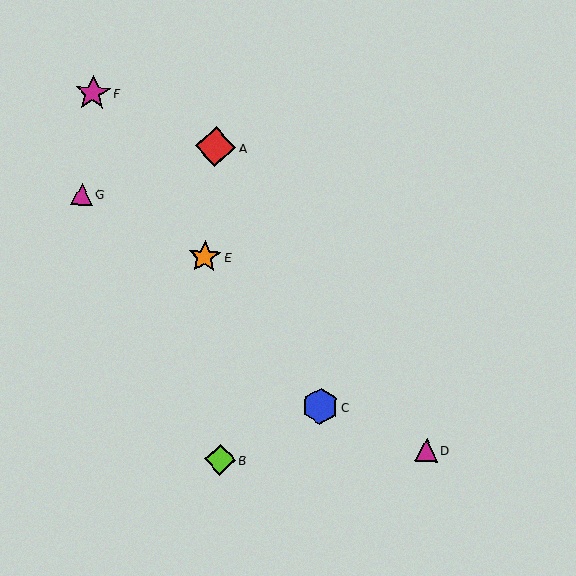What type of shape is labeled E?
Shape E is an orange star.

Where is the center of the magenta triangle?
The center of the magenta triangle is at (426, 450).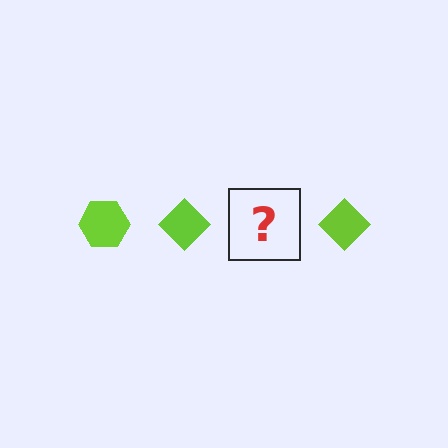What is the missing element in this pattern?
The missing element is a lime hexagon.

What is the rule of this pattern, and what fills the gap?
The rule is that the pattern cycles through hexagon, diamond shapes in lime. The gap should be filled with a lime hexagon.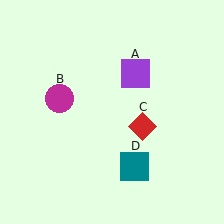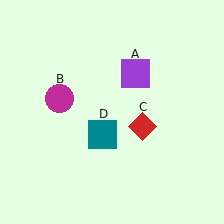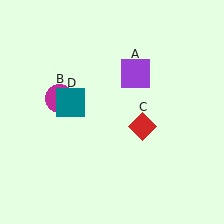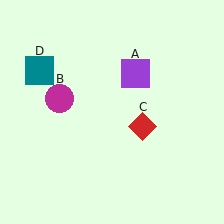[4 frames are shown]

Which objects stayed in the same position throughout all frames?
Purple square (object A) and magenta circle (object B) and red diamond (object C) remained stationary.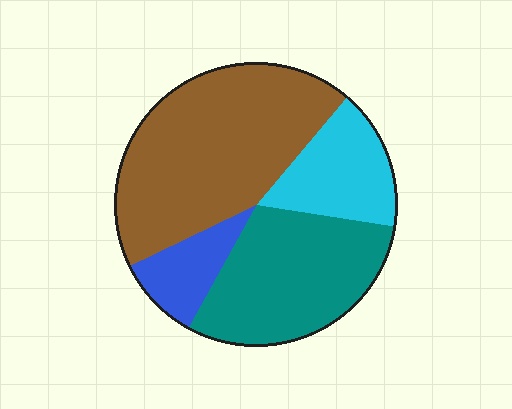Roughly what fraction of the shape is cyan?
Cyan takes up less than a quarter of the shape.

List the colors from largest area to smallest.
From largest to smallest: brown, teal, cyan, blue.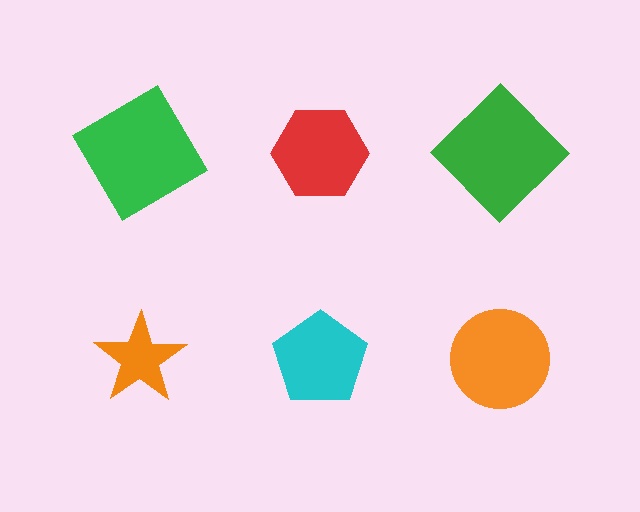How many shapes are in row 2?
3 shapes.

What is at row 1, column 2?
A red hexagon.